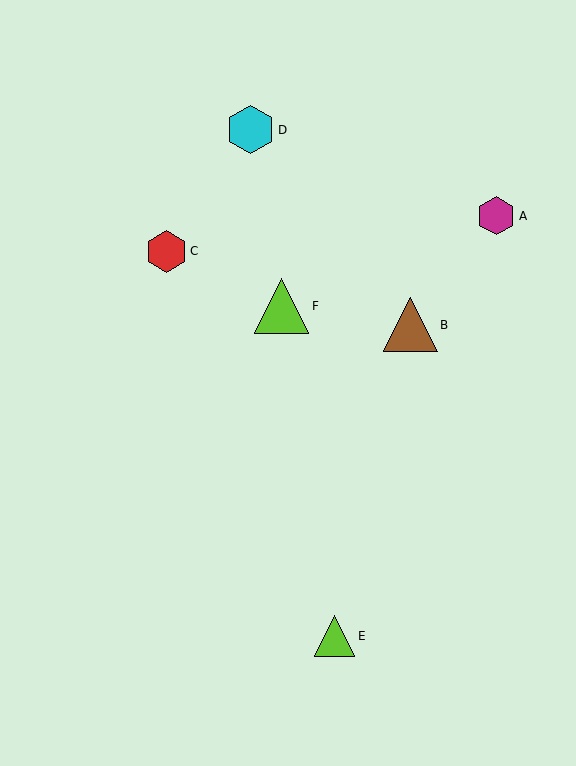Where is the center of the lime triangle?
The center of the lime triangle is at (282, 306).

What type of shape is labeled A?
Shape A is a magenta hexagon.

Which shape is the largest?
The lime triangle (labeled F) is the largest.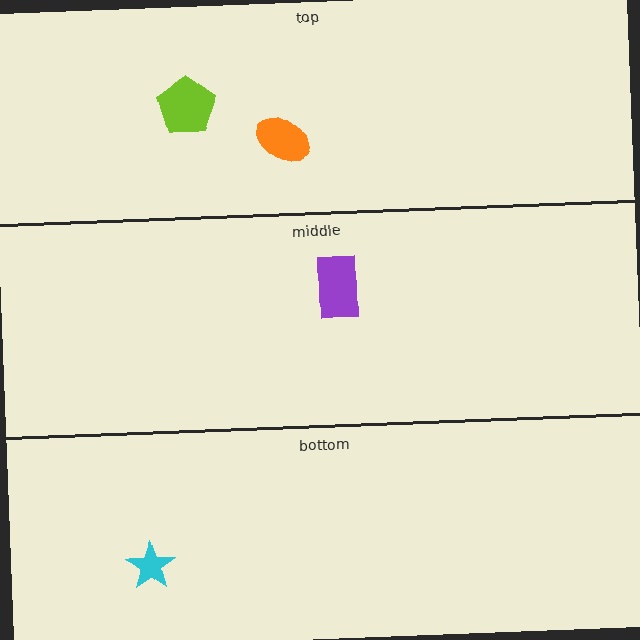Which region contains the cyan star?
The bottom region.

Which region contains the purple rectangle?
The middle region.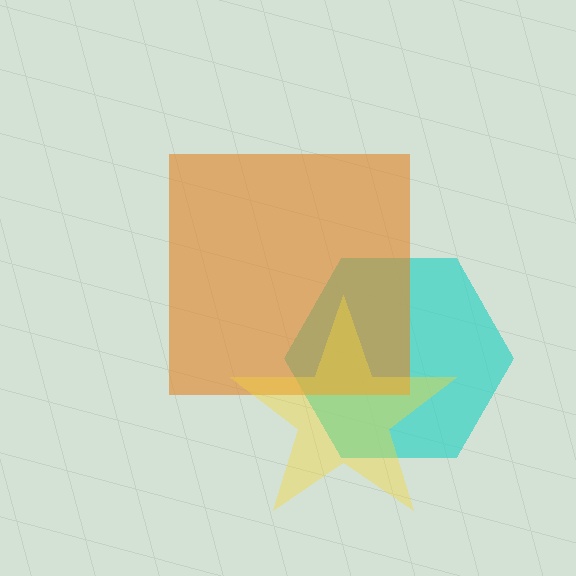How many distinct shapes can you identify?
There are 3 distinct shapes: a cyan hexagon, an orange square, a yellow star.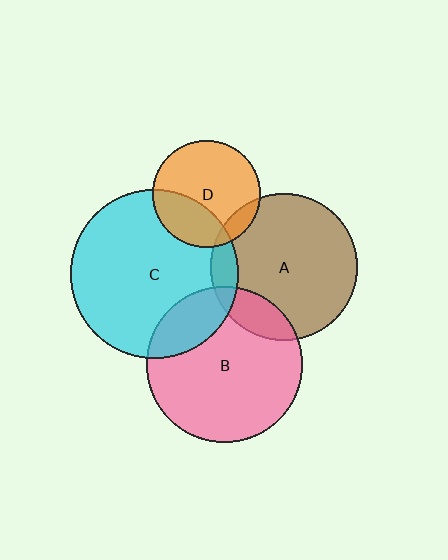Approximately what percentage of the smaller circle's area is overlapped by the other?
Approximately 15%.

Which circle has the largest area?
Circle C (cyan).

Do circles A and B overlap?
Yes.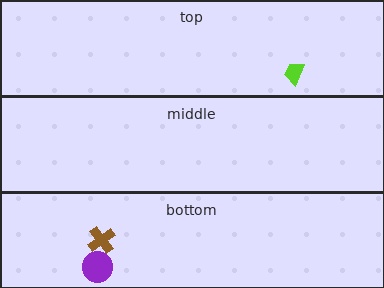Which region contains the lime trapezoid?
The top region.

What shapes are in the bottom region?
The purple circle, the brown cross.